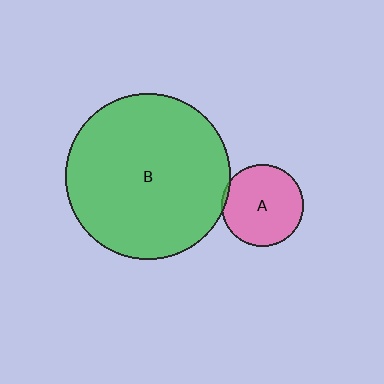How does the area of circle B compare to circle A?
Approximately 4.1 times.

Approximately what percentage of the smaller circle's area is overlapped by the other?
Approximately 5%.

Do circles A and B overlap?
Yes.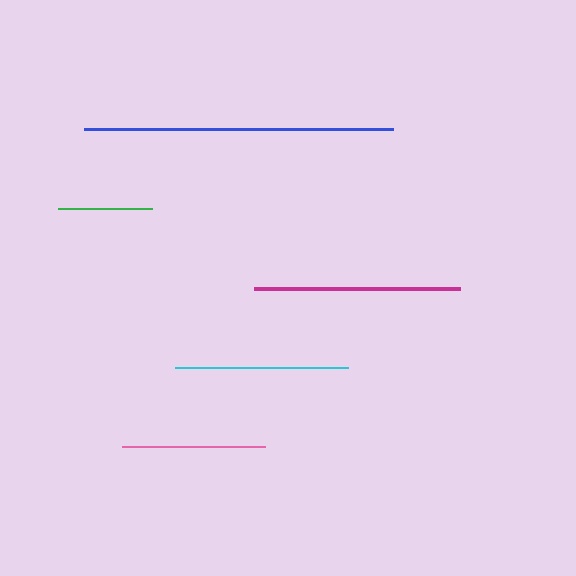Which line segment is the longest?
The blue line is the longest at approximately 309 pixels.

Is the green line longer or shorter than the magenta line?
The magenta line is longer than the green line.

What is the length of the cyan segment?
The cyan segment is approximately 173 pixels long.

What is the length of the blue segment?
The blue segment is approximately 309 pixels long.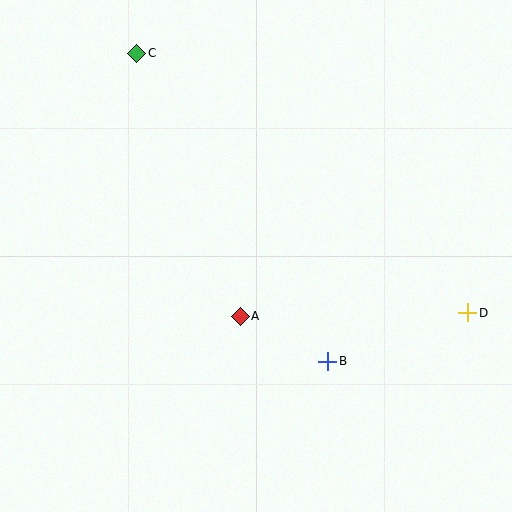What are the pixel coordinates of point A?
Point A is at (240, 316).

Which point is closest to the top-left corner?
Point C is closest to the top-left corner.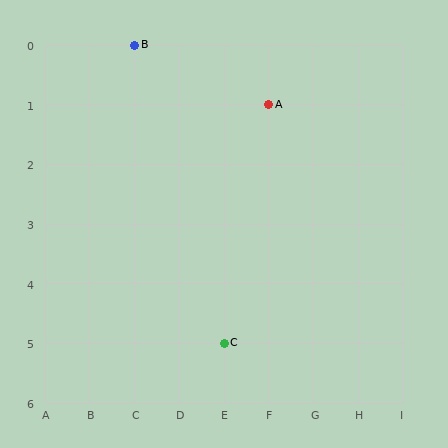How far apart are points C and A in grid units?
Points C and A are 1 column and 4 rows apart (about 4.1 grid units diagonally).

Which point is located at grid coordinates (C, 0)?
Point B is at (C, 0).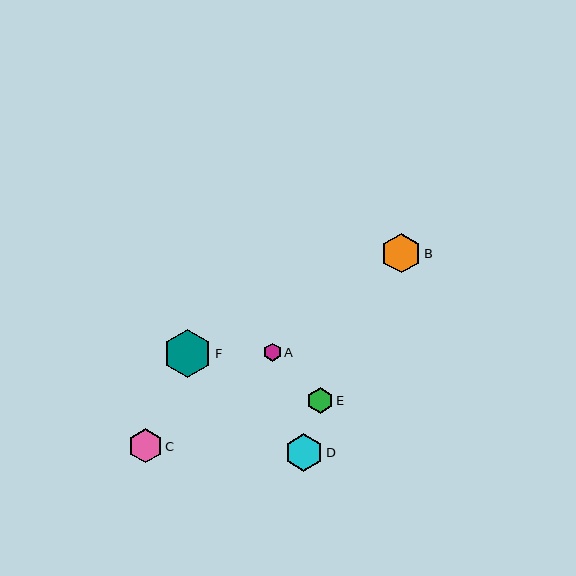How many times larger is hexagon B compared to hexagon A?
Hexagon B is approximately 2.2 times the size of hexagon A.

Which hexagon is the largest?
Hexagon F is the largest with a size of approximately 48 pixels.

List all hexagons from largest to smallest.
From largest to smallest: F, B, D, C, E, A.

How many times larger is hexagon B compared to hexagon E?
Hexagon B is approximately 1.5 times the size of hexagon E.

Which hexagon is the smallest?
Hexagon A is the smallest with a size of approximately 18 pixels.